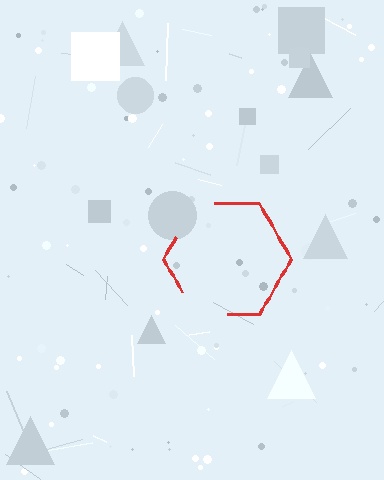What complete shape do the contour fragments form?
The contour fragments form a hexagon.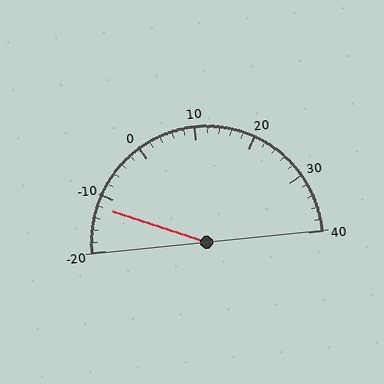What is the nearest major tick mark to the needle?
The nearest major tick mark is -10.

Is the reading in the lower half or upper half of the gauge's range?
The reading is in the lower half of the range (-20 to 40).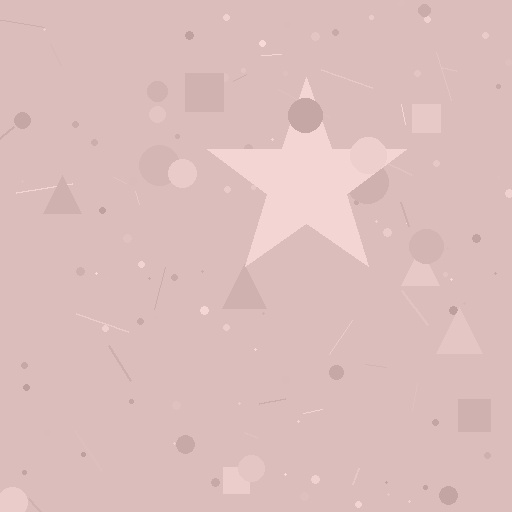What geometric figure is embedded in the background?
A star is embedded in the background.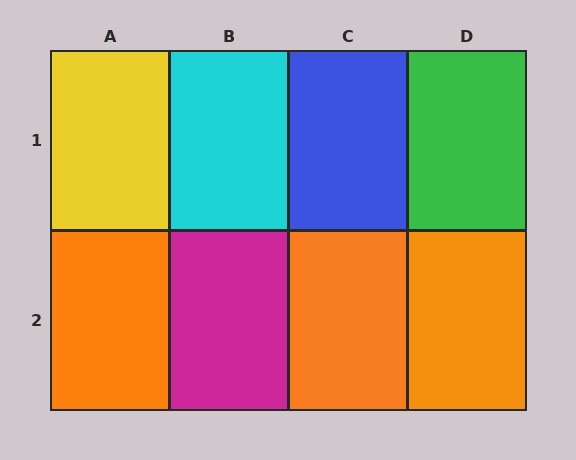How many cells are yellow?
1 cell is yellow.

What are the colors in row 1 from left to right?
Yellow, cyan, blue, green.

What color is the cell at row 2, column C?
Orange.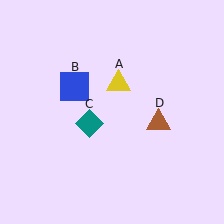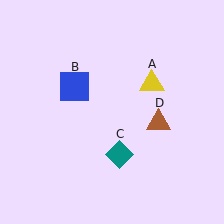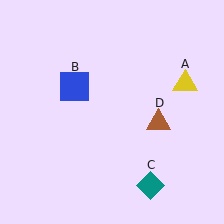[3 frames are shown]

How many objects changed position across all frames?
2 objects changed position: yellow triangle (object A), teal diamond (object C).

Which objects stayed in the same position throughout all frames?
Blue square (object B) and brown triangle (object D) remained stationary.